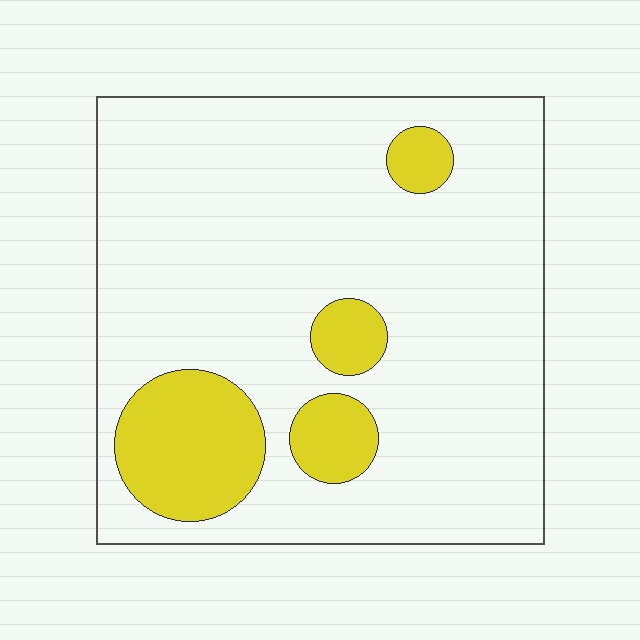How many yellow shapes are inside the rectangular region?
4.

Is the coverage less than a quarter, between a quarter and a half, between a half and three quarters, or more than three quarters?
Less than a quarter.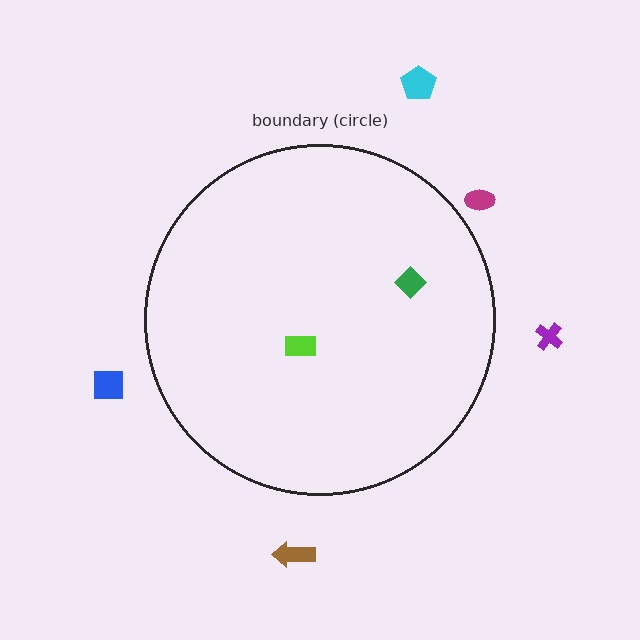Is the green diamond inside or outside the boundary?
Inside.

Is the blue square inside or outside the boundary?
Outside.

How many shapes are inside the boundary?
2 inside, 5 outside.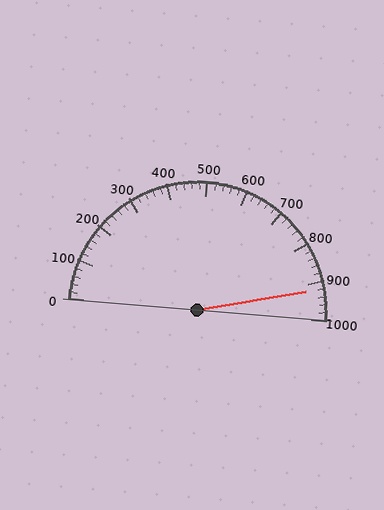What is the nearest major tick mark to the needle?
The nearest major tick mark is 900.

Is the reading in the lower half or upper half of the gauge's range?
The reading is in the upper half of the range (0 to 1000).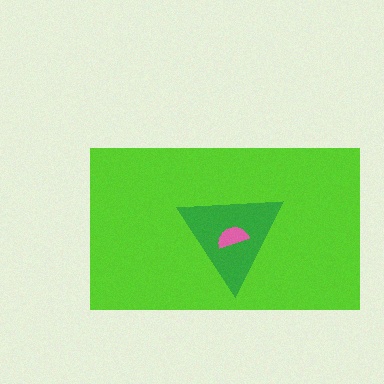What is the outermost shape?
The lime rectangle.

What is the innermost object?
The pink semicircle.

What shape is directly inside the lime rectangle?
The green triangle.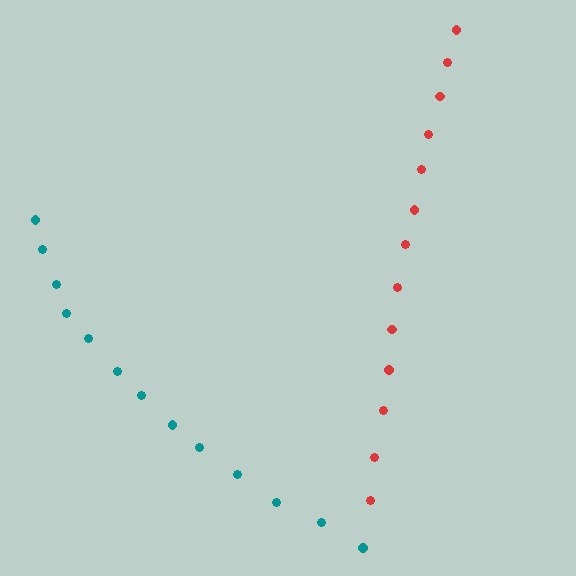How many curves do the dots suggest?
There are 2 distinct paths.